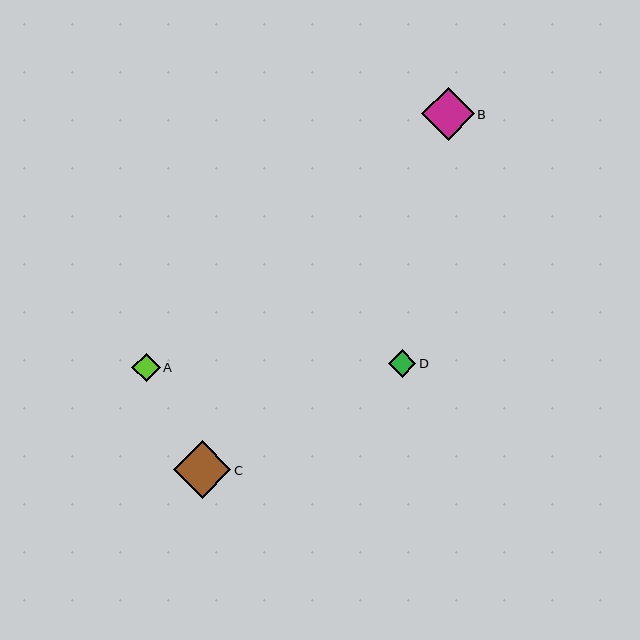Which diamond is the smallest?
Diamond D is the smallest with a size of approximately 28 pixels.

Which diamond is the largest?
Diamond C is the largest with a size of approximately 58 pixels.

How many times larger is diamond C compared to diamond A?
Diamond C is approximately 2.0 times the size of diamond A.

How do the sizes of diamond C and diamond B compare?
Diamond C and diamond B are approximately the same size.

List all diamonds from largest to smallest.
From largest to smallest: C, B, A, D.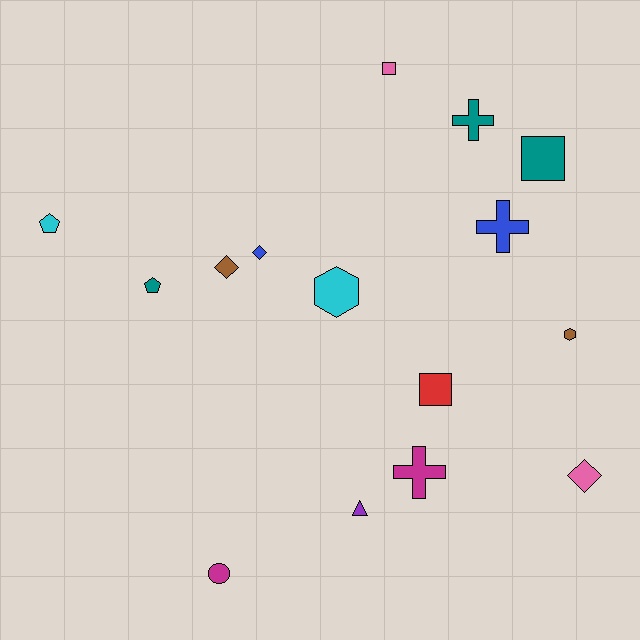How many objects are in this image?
There are 15 objects.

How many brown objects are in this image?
There are 2 brown objects.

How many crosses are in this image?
There are 3 crosses.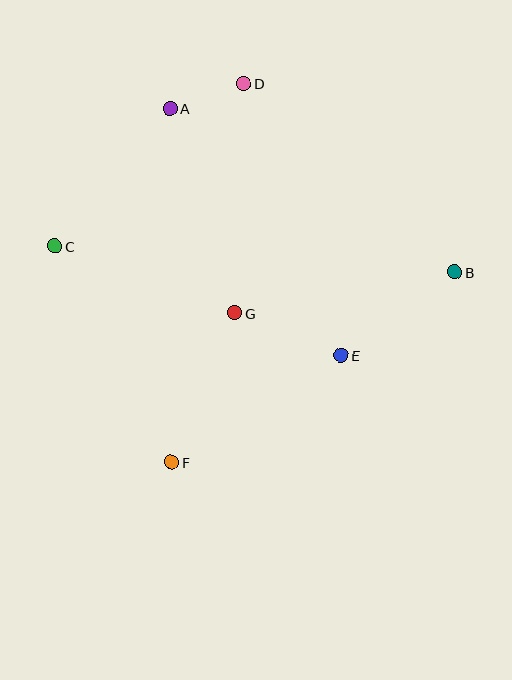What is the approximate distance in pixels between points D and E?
The distance between D and E is approximately 289 pixels.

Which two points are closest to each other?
Points A and D are closest to each other.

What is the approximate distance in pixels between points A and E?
The distance between A and E is approximately 301 pixels.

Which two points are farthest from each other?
Points B and C are farthest from each other.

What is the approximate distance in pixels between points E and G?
The distance between E and G is approximately 115 pixels.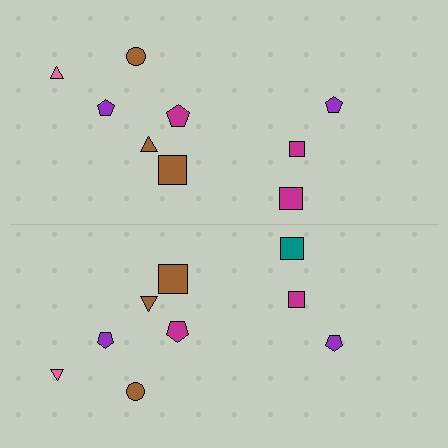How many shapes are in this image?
There are 18 shapes in this image.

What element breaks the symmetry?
The teal square on the bottom side breaks the symmetry — its mirror counterpart is magenta.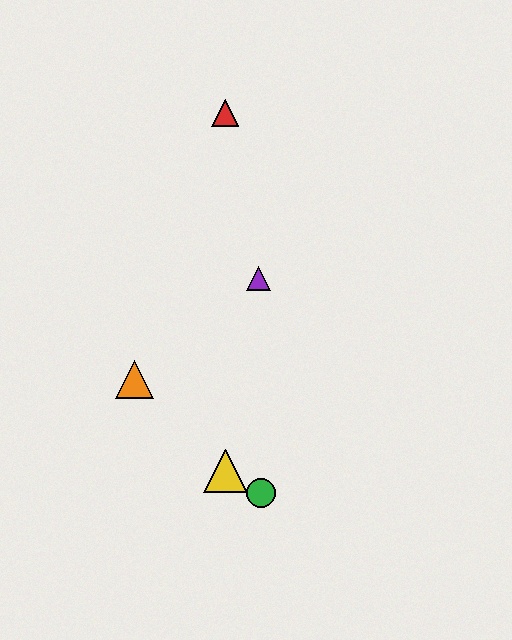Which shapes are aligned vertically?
The red triangle, the blue triangle, the yellow triangle are aligned vertically.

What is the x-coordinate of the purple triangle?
The purple triangle is at x≈258.